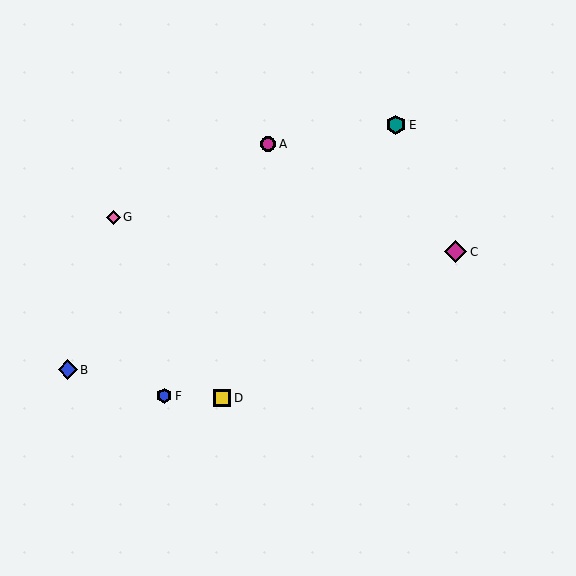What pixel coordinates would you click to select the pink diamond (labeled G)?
Click at (114, 217) to select the pink diamond G.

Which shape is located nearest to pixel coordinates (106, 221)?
The pink diamond (labeled G) at (114, 217) is nearest to that location.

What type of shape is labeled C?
Shape C is a magenta diamond.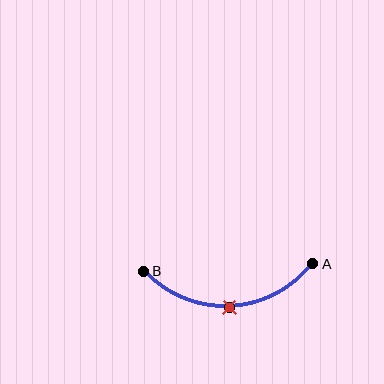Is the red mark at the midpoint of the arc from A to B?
Yes. The red mark lies on the arc at equal arc-length from both A and B — it is the arc midpoint.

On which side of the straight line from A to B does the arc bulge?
The arc bulges below the straight line connecting A and B.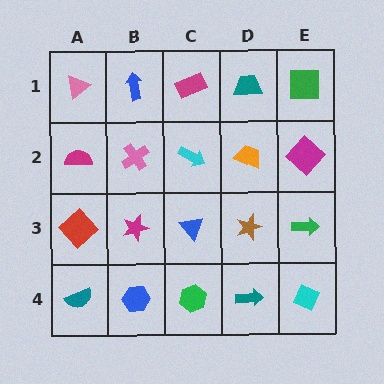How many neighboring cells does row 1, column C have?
3.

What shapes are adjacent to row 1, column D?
An orange trapezoid (row 2, column D), a magenta rectangle (row 1, column C), a green square (row 1, column E).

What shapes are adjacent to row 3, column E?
A magenta diamond (row 2, column E), a cyan diamond (row 4, column E), a brown star (row 3, column D).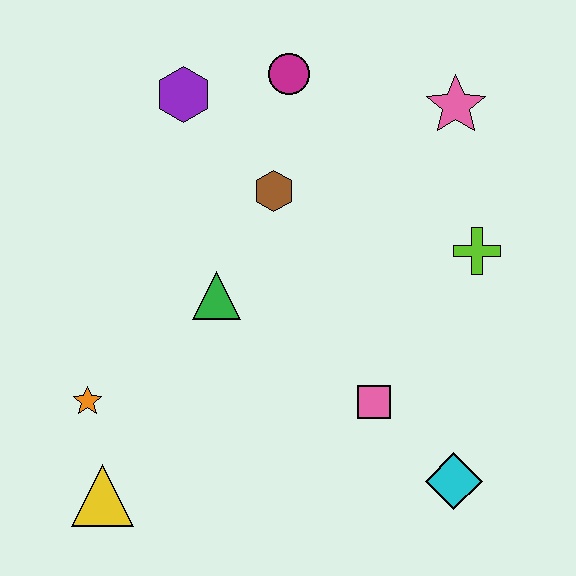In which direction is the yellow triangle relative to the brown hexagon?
The yellow triangle is below the brown hexagon.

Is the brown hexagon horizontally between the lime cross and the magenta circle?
No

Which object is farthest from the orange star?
The pink star is farthest from the orange star.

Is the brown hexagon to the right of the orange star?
Yes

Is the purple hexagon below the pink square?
No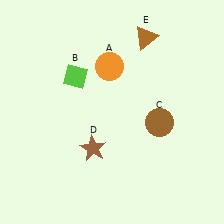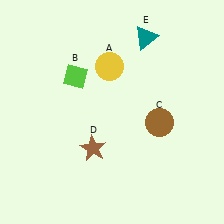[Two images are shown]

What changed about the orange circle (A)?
In Image 1, A is orange. In Image 2, it changed to yellow.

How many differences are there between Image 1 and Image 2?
There are 2 differences between the two images.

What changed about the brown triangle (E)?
In Image 1, E is brown. In Image 2, it changed to teal.